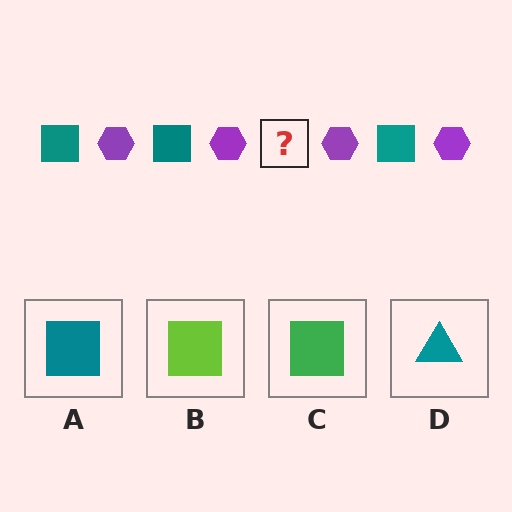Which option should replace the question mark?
Option A.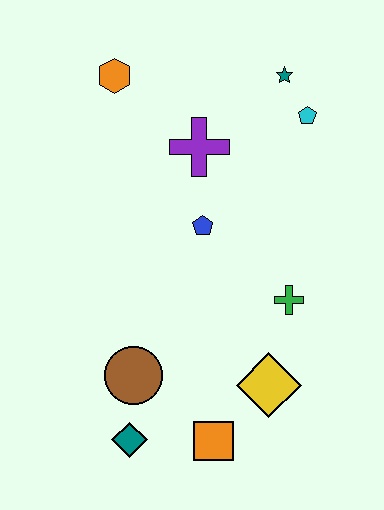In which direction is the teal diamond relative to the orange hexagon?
The teal diamond is below the orange hexagon.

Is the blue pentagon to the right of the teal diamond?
Yes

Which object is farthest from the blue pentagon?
The teal diamond is farthest from the blue pentagon.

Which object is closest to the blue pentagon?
The purple cross is closest to the blue pentagon.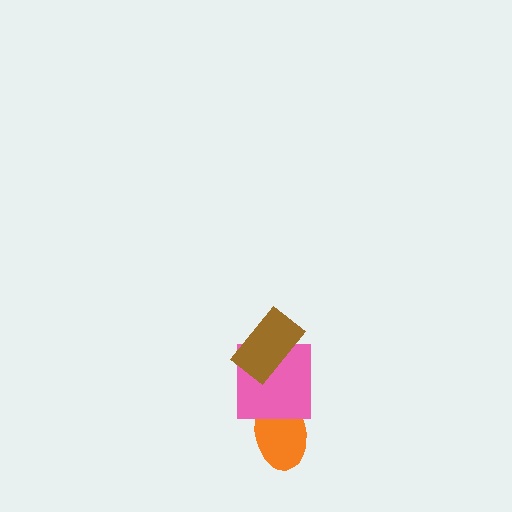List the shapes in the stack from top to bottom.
From top to bottom: the brown rectangle, the pink square, the orange ellipse.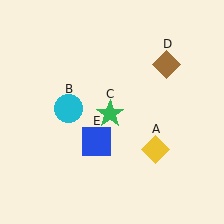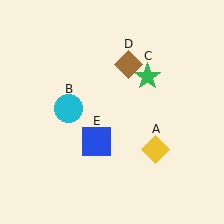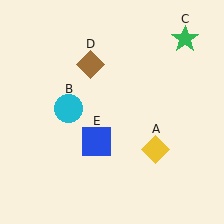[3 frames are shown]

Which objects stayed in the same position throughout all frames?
Yellow diamond (object A) and cyan circle (object B) and blue square (object E) remained stationary.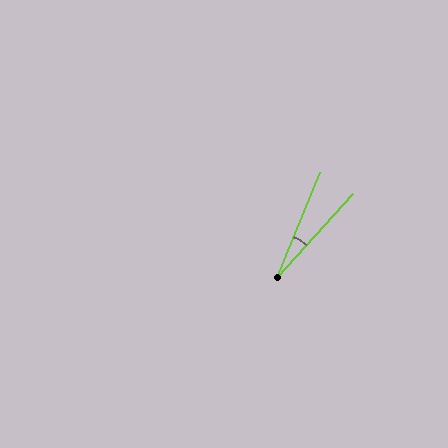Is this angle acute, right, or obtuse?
It is acute.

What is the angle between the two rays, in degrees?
Approximately 20 degrees.